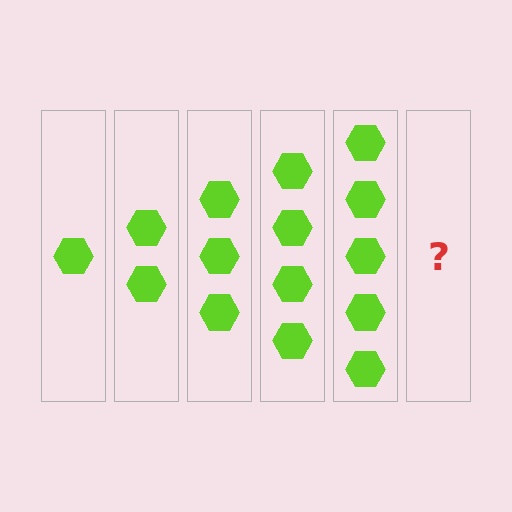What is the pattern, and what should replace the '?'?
The pattern is that each step adds one more hexagon. The '?' should be 6 hexagons.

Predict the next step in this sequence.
The next step is 6 hexagons.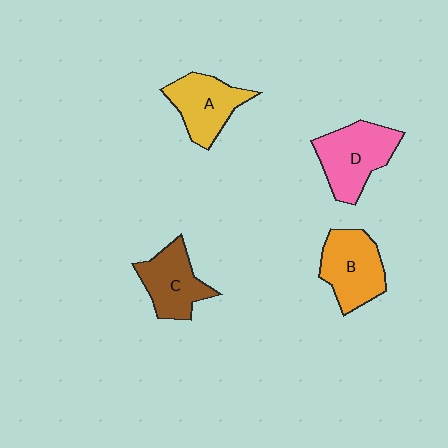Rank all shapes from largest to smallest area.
From largest to smallest: D (pink), B (orange), A (yellow), C (brown).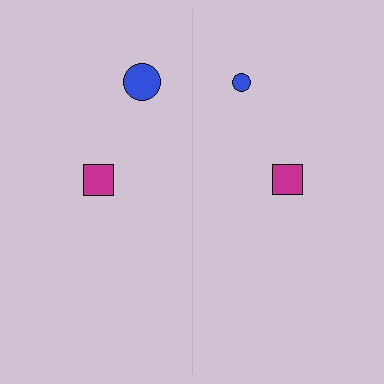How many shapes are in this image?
There are 4 shapes in this image.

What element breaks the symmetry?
The blue circle on the right side has a different size than its mirror counterpart.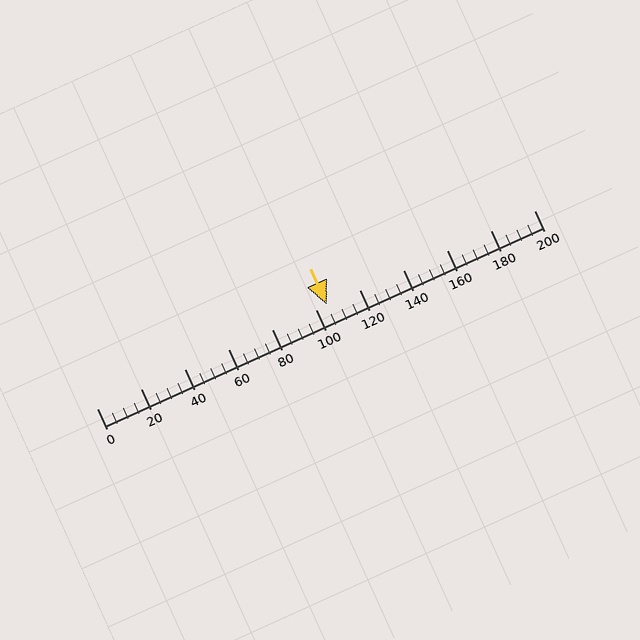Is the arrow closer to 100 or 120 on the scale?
The arrow is closer to 100.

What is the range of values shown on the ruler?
The ruler shows values from 0 to 200.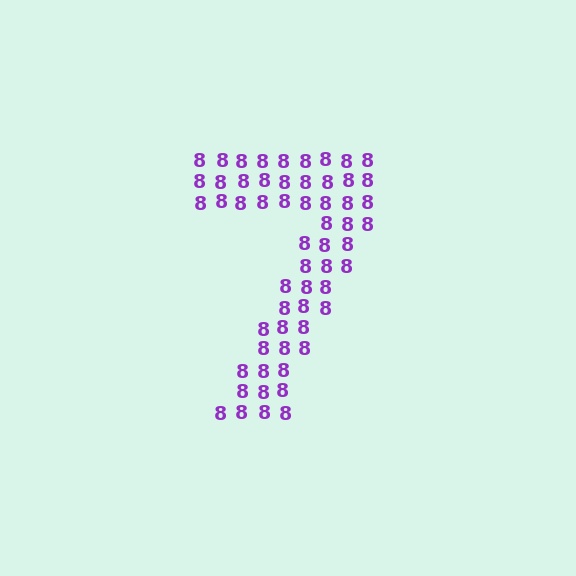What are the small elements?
The small elements are digit 8's.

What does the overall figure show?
The overall figure shows the digit 7.